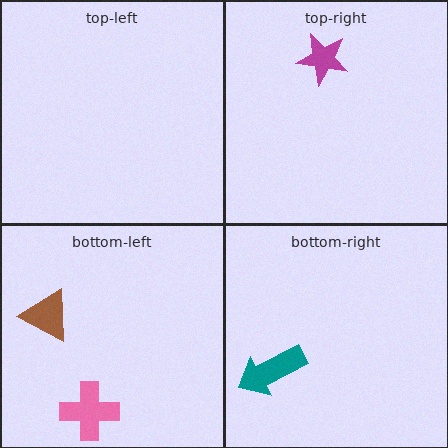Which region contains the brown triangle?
The bottom-left region.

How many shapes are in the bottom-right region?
1.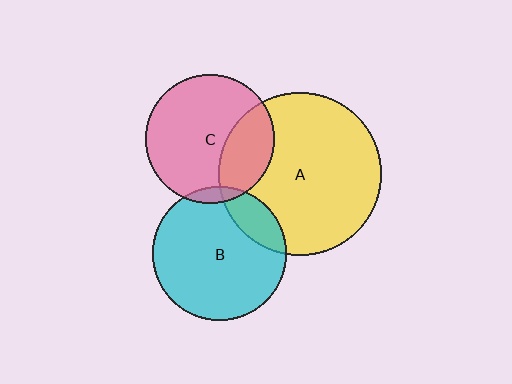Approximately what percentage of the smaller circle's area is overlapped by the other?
Approximately 5%.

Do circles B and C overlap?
Yes.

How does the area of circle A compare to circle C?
Approximately 1.6 times.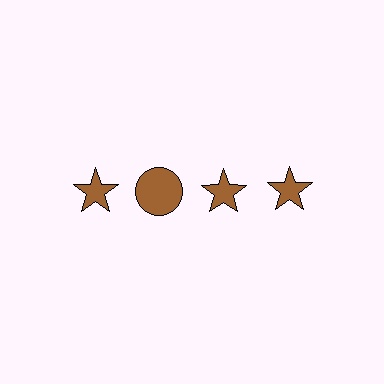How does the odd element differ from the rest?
It has a different shape: circle instead of star.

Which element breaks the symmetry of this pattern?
The brown circle in the top row, second from left column breaks the symmetry. All other shapes are brown stars.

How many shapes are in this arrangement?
There are 4 shapes arranged in a grid pattern.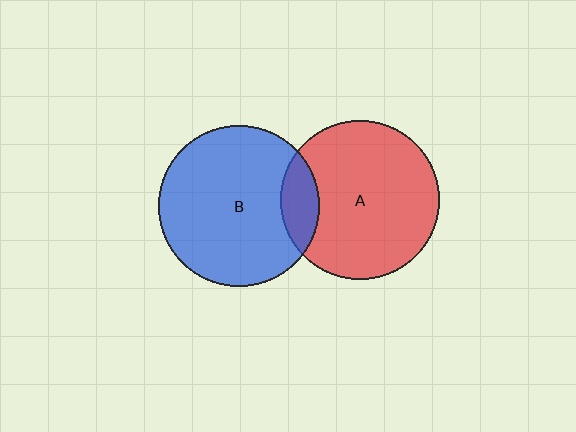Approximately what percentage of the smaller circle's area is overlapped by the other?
Approximately 15%.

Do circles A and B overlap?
Yes.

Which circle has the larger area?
Circle B (blue).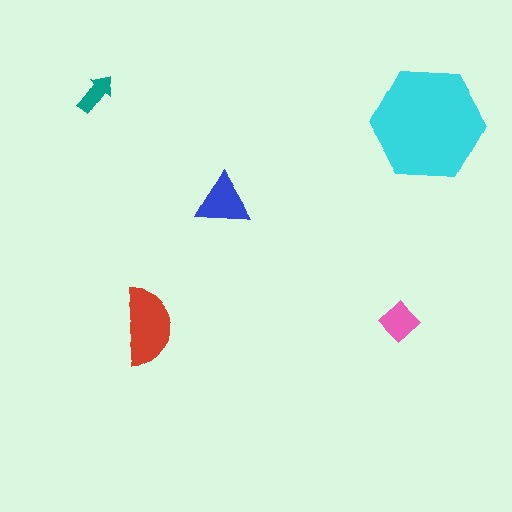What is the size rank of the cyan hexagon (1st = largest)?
1st.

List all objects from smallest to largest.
The teal arrow, the pink diamond, the blue triangle, the red semicircle, the cyan hexagon.